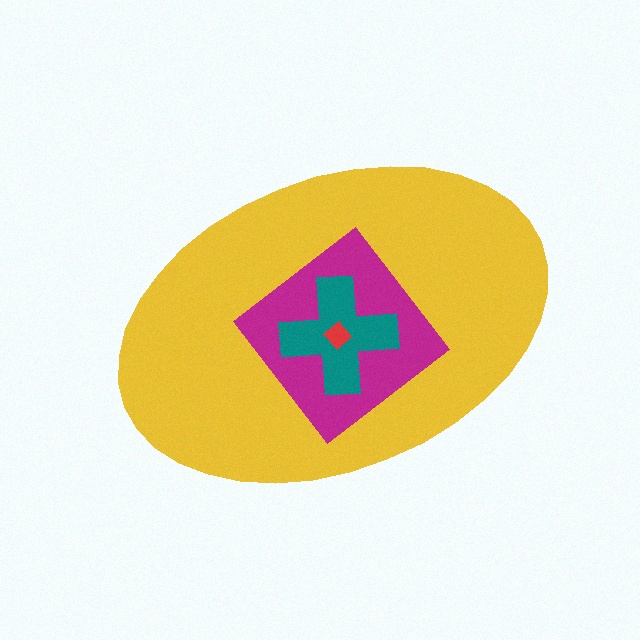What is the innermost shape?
The red diamond.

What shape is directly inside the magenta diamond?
The teal cross.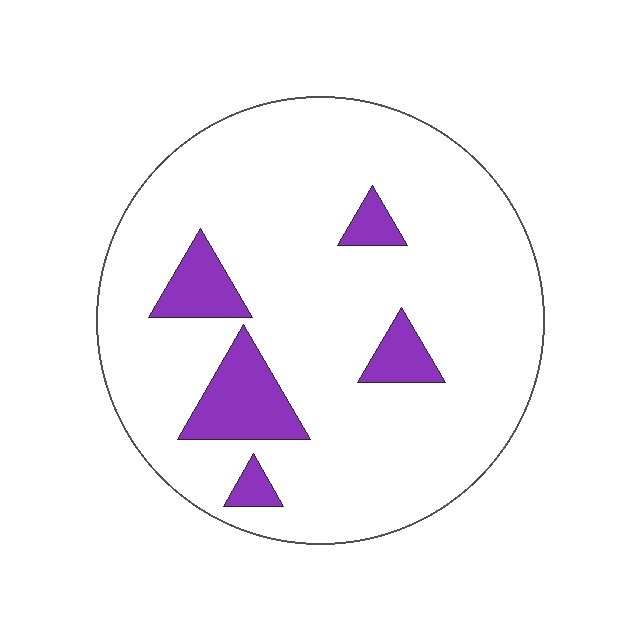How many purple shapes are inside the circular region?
5.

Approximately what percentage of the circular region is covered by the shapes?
Approximately 15%.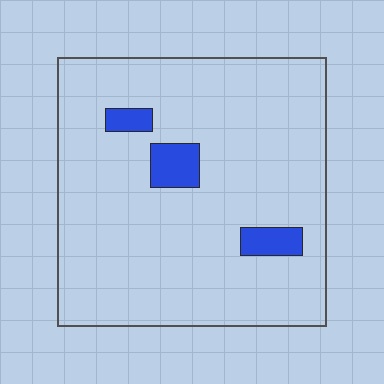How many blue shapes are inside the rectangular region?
3.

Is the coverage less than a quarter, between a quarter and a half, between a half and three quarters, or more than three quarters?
Less than a quarter.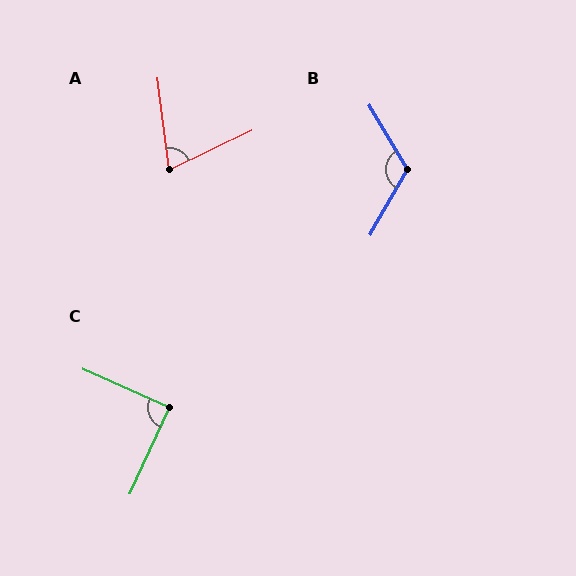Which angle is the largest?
B, at approximately 119 degrees.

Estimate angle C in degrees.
Approximately 90 degrees.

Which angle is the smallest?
A, at approximately 72 degrees.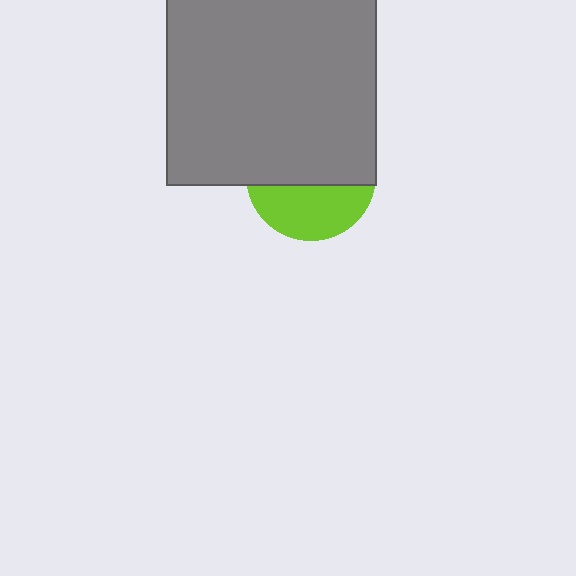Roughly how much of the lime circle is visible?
A small part of it is visible (roughly 40%).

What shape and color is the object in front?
The object in front is a gray square.